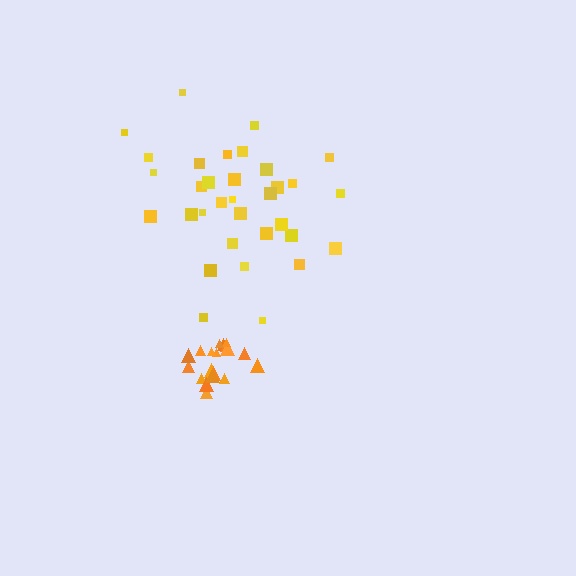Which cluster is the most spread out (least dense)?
Yellow.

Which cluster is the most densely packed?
Orange.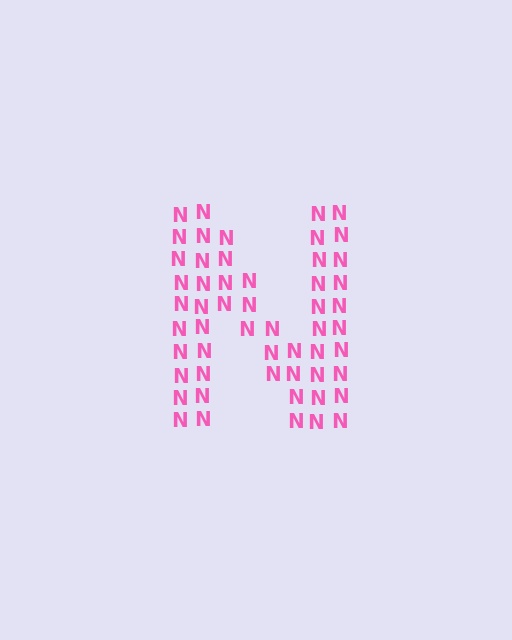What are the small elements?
The small elements are letter N's.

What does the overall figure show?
The overall figure shows the letter N.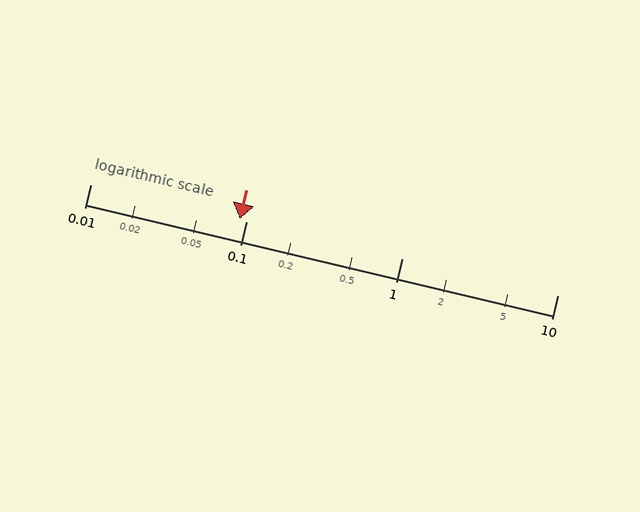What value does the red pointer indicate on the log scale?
The pointer indicates approximately 0.091.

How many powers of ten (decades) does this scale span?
The scale spans 3 decades, from 0.01 to 10.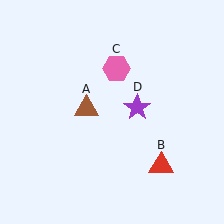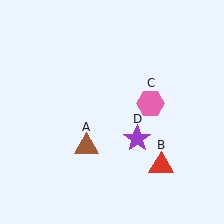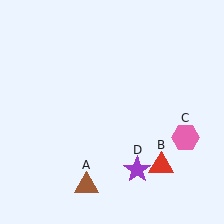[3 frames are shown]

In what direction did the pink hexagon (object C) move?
The pink hexagon (object C) moved down and to the right.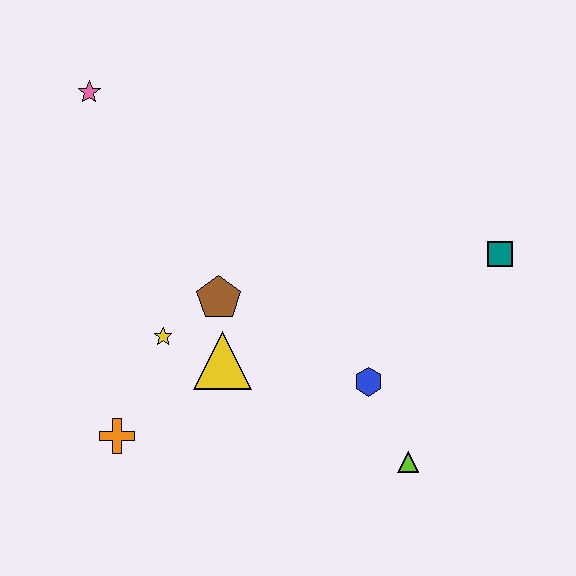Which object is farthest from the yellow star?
The teal square is farthest from the yellow star.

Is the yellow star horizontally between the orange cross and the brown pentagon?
Yes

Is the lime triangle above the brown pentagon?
No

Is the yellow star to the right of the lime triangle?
No